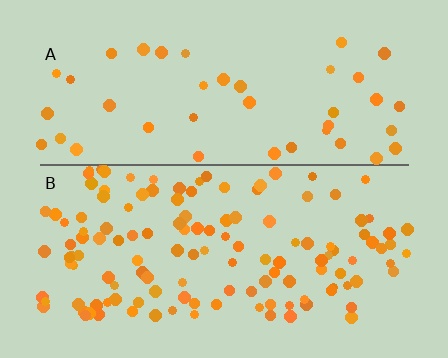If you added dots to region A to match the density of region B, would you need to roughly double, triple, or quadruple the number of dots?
Approximately triple.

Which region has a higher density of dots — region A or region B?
B (the bottom).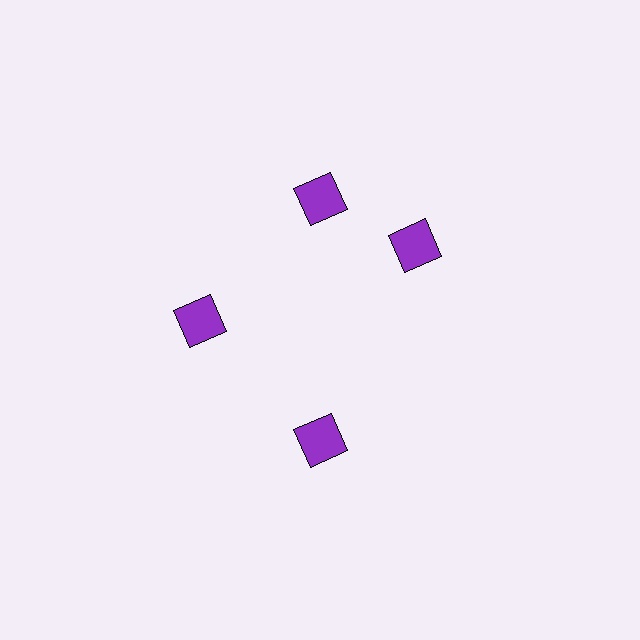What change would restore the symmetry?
The symmetry would be restored by rotating it back into even spacing with its neighbors so that all 4 squares sit at equal angles and equal distance from the center.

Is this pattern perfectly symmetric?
No. The 4 purple squares are arranged in a ring, but one element near the 3 o'clock position is rotated out of alignment along the ring, breaking the 4-fold rotational symmetry.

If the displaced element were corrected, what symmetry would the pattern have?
It would have 4-fold rotational symmetry — the pattern would map onto itself every 90 degrees.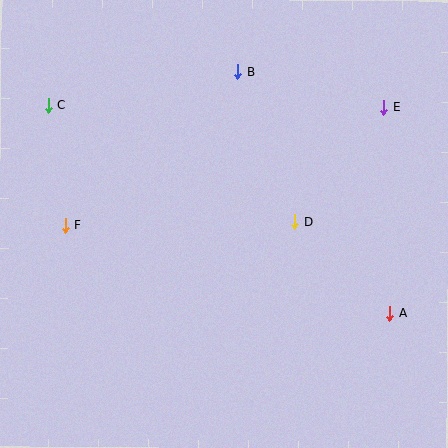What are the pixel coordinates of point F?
Point F is at (65, 225).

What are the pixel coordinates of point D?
Point D is at (295, 221).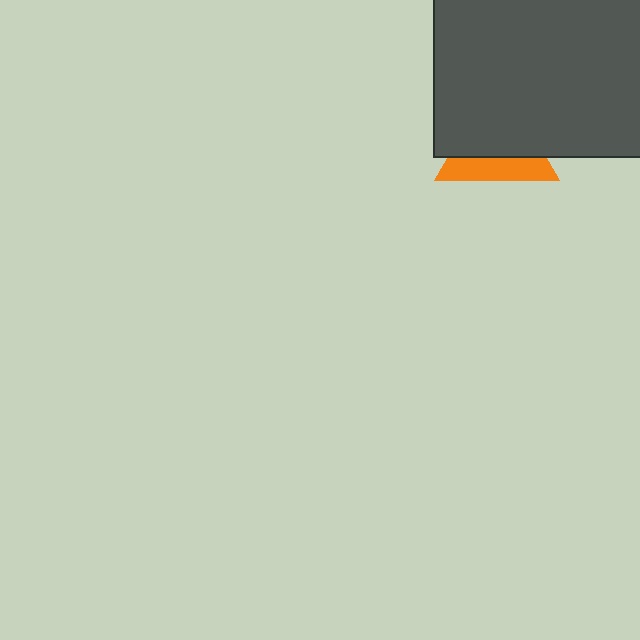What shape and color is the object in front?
The object in front is a dark gray square.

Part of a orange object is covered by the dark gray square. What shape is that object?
It is a triangle.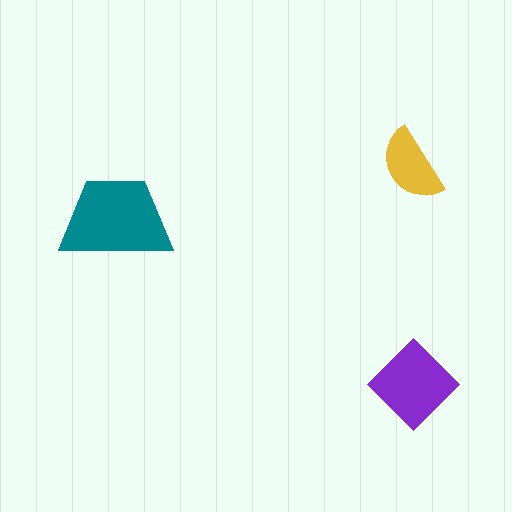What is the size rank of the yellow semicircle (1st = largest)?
3rd.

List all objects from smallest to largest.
The yellow semicircle, the purple diamond, the teal trapezoid.